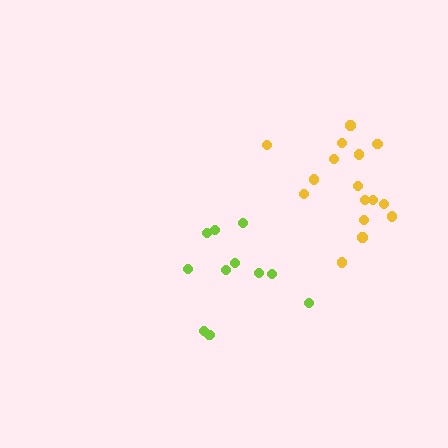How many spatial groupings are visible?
There are 2 spatial groupings.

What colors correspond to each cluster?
The clusters are colored: yellow, lime.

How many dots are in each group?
Group 1: 16 dots, Group 2: 11 dots (27 total).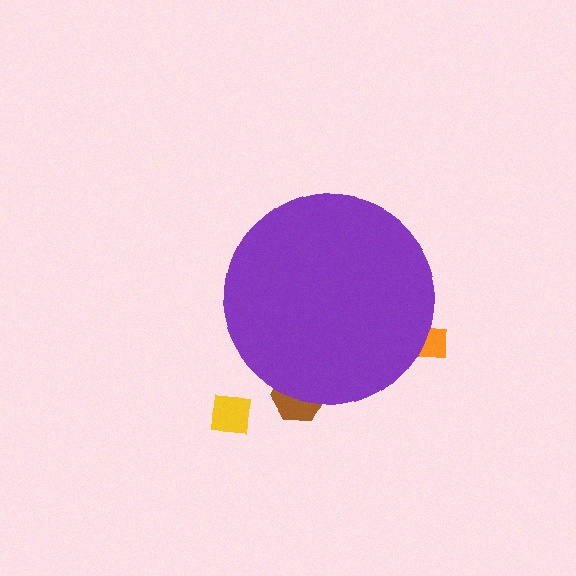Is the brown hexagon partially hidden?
Yes, the brown hexagon is partially hidden behind the purple circle.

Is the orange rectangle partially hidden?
Yes, the orange rectangle is partially hidden behind the purple circle.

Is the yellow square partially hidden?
No, the yellow square is fully visible.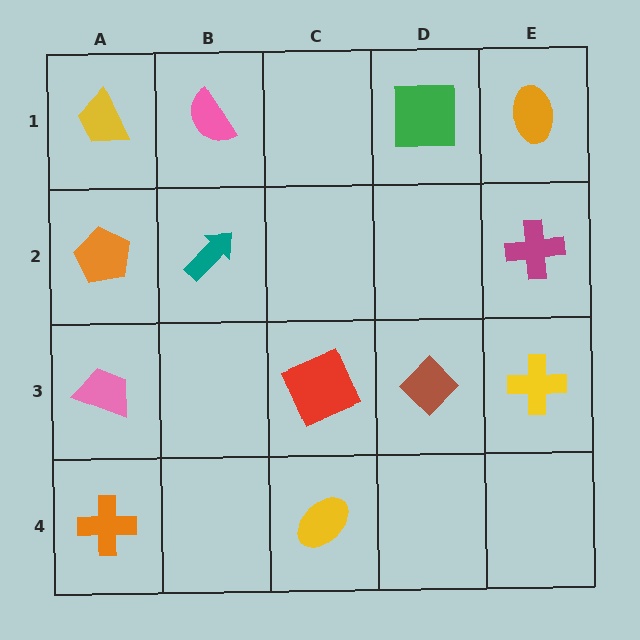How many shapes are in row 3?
4 shapes.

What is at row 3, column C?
A red square.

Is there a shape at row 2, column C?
No, that cell is empty.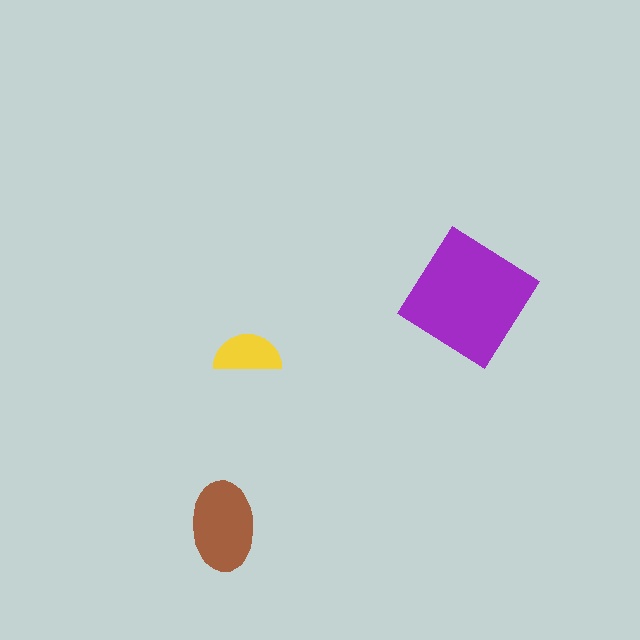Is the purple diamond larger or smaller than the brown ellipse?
Larger.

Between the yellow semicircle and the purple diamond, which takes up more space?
The purple diamond.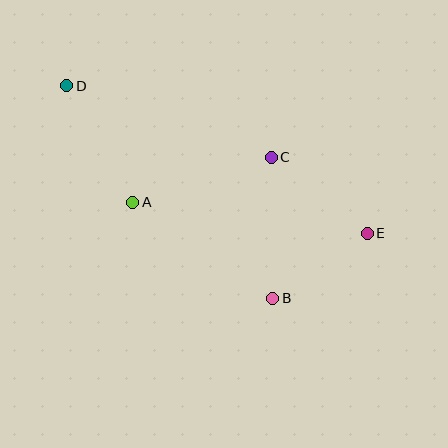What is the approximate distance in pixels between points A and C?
The distance between A and C is approximately 145 pixels.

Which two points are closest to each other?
Points B and E are closest to each other.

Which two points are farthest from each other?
Points D and E are farthest from each other.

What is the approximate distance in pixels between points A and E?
The distance between A and E is approximately 236 pixels.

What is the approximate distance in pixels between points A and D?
The distance between A and D is approximately 134 pixels.